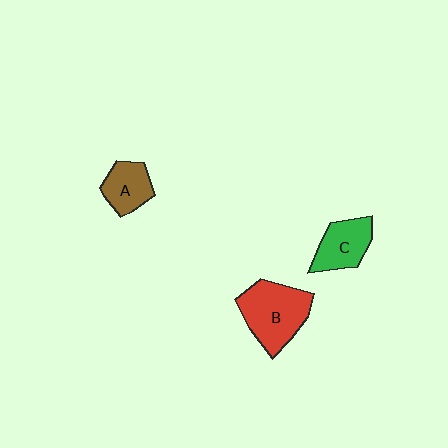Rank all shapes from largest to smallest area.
From largest to smallest: B (red), C (green), A (brown).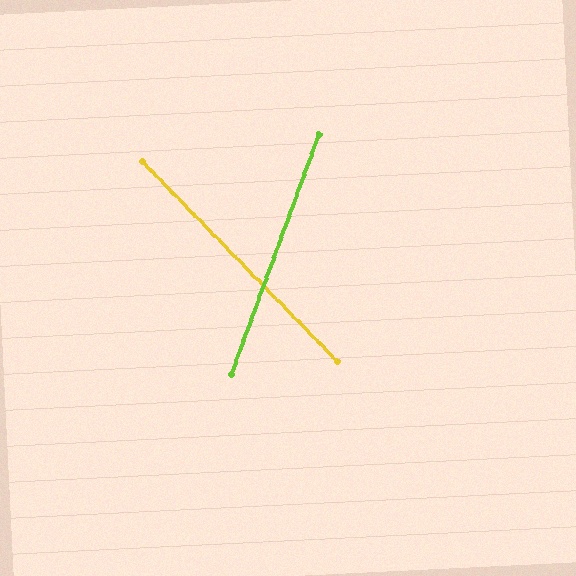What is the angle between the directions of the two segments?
Approximately 64 degrees.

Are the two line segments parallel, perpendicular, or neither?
Neither parallel nor perpendicular — they differ by about 64°.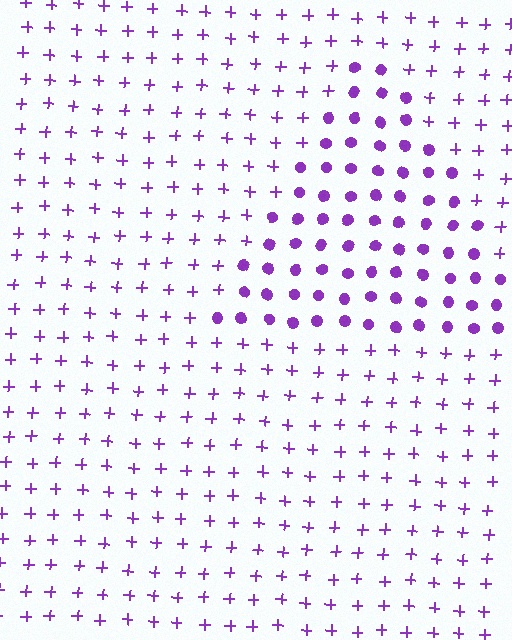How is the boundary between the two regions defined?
The boundary is defined by a change in element shape: circles inside vs. plus signs outside. All elements share the same color and spacing.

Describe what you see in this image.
The image is filled with small purple elements arranged in a uniform grid. A triangle-shaped region contains circles, while the surrounding area contains plus signs. The boundary is defined purely by the change in element shape.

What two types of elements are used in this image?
The image uses circles inside the triangle region and plus signs outside it.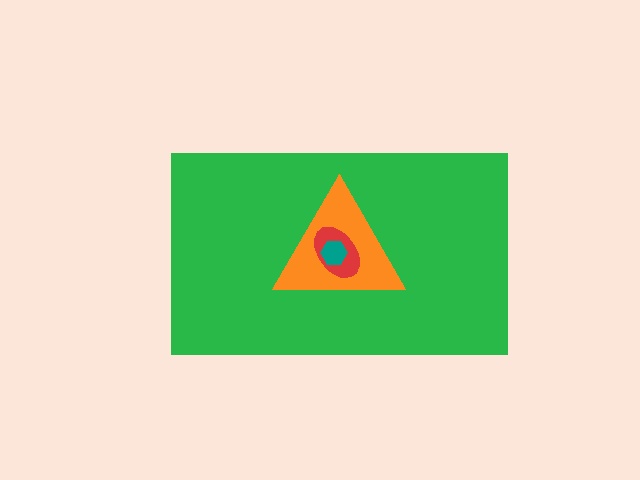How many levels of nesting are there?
4.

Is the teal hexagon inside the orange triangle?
Yes.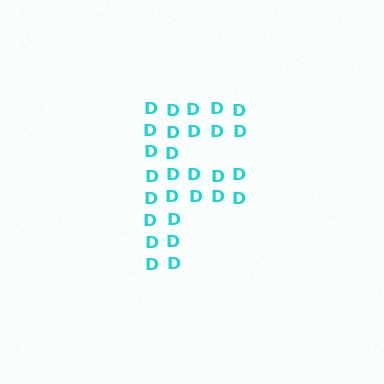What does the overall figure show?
The overall figure shows the letter F.